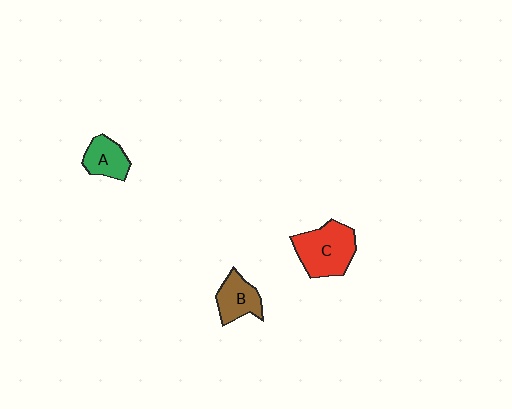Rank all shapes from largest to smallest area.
From largest to smallest: C (red), B (brown), A (green).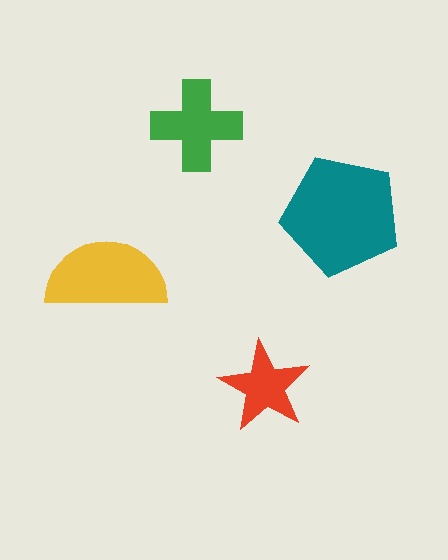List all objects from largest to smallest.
The teal pentagon, the yellow semicircle, the green cross, the red star.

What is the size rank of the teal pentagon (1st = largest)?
1st.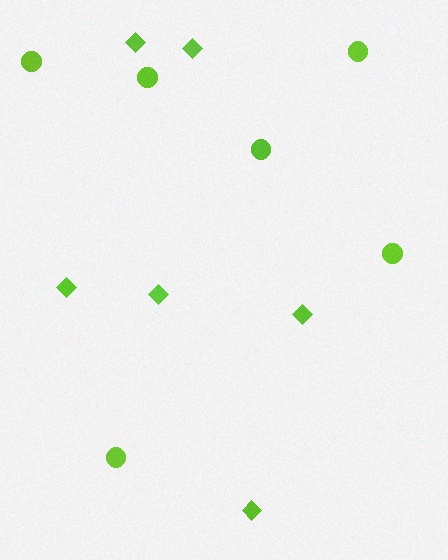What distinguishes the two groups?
There are 2 groups: one group of diamonds (6) and one group of circles (6).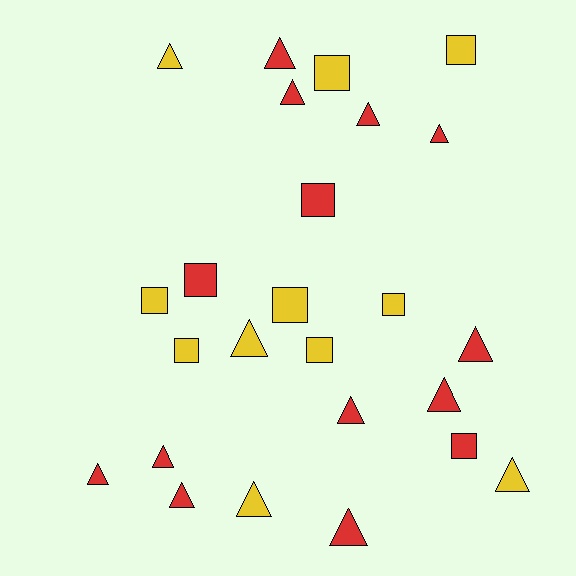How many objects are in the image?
There are 25 objects.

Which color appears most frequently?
Red, with 14 objects.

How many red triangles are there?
There are 11 red triangles.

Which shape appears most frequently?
Triangle, with 15 objects.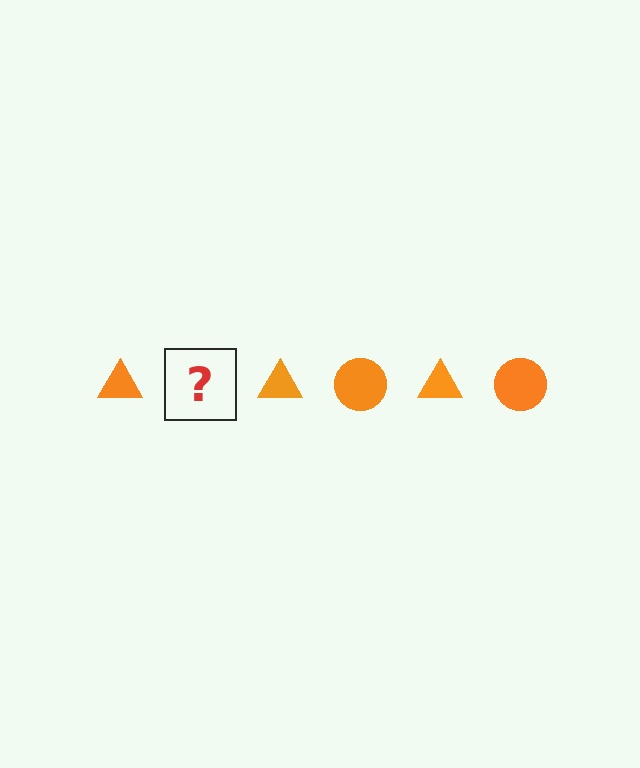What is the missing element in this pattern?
The missing element is an orange circle.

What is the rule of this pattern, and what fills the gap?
The rule is that the pattern cycles through triangle, circle shapes in orange. The gap should be filled with an orange circle.